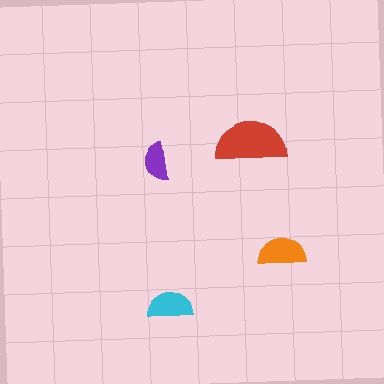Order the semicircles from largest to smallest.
the red one, the orange one, the cyan one, the purple one.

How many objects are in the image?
There are 4 objects in the image.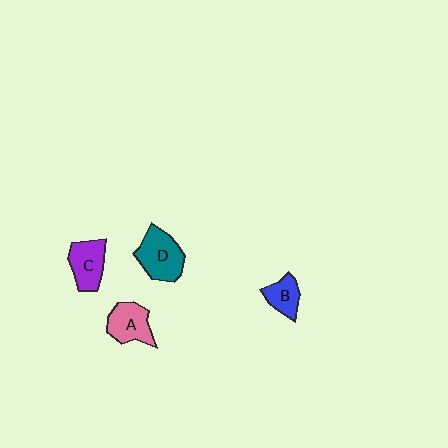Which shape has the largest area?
Shape D (teal).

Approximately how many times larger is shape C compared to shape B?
Approximately 1.4 times.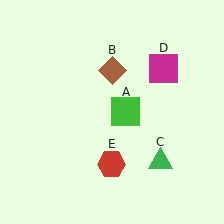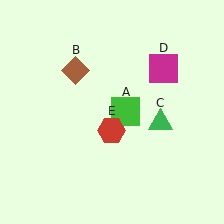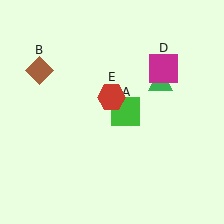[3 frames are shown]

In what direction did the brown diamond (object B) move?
The brown diamond (object B) moved left.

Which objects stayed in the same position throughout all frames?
Green square (object A) and magenta square (object D) remained stationary.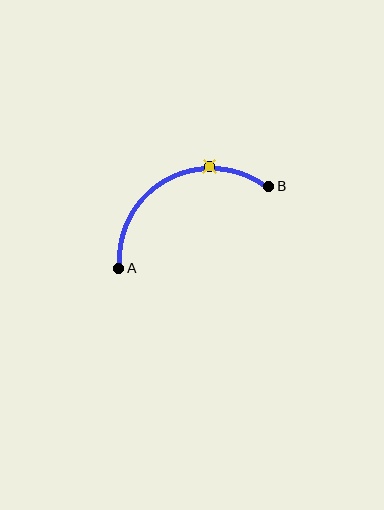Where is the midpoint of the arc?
The arc midpoint is the point on the curve farthest from the straight line joining A and B. It sits above that line.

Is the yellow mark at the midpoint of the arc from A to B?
No. The yellow mark lies on the arc but is closer to endpoint B. The arc midpoint would be at the point on the curve equidistant along the arc from both A and B.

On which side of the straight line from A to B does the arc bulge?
The arc bulges above the straight line connecting A and B.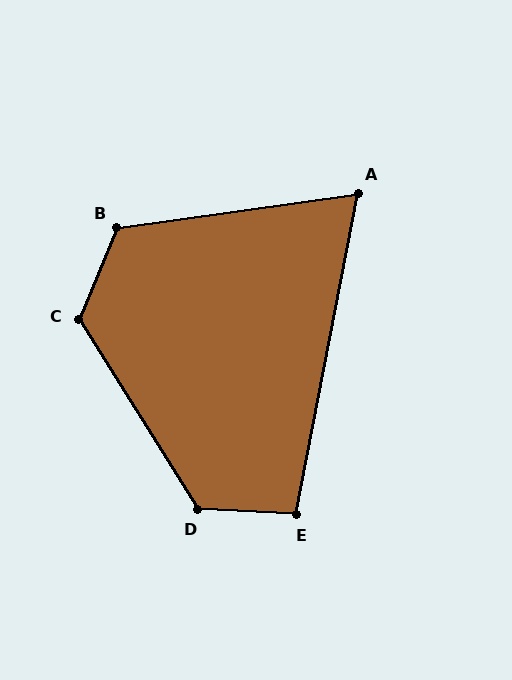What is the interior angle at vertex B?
Approximately 121 degrees (obtuse).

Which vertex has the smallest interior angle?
A, at approximately 71 degrees.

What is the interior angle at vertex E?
Approximately 98 degrees (obtuse).